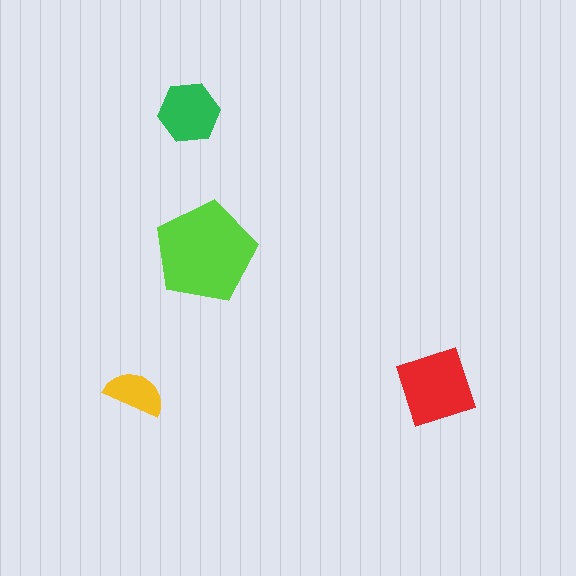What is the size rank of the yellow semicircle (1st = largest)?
4th.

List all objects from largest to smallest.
The lime pentagon, the red square, the green hexagon, the yellow semicircle.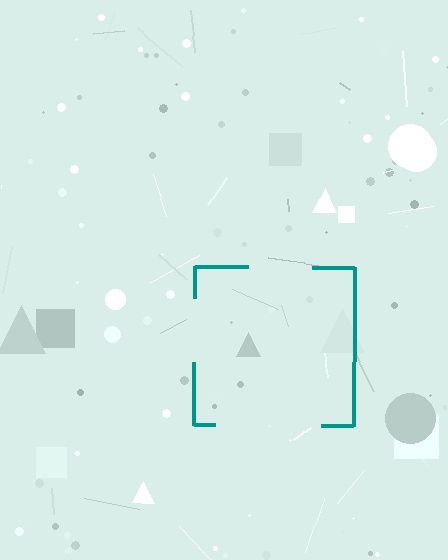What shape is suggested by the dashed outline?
The dashed outline suggests a square.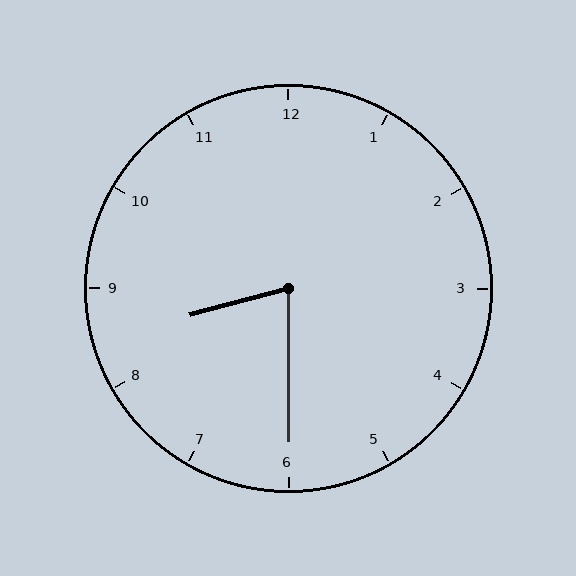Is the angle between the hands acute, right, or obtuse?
It is acute.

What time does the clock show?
8:30.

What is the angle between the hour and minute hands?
Approximately 75 degrees.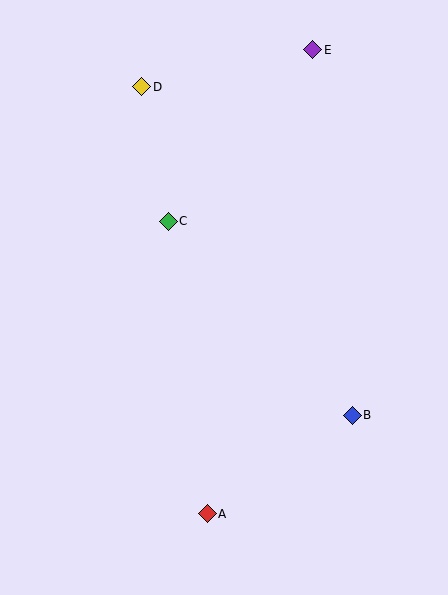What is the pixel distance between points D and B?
The distance between D and B is 390 pixels.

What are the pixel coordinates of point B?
Point B is at (352, 415).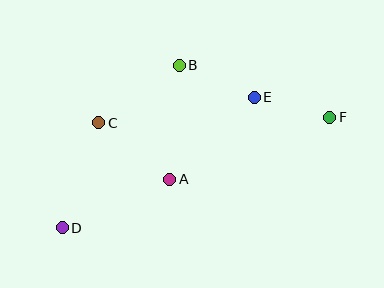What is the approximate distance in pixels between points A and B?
The distance between A and B is approximately 114 pixels.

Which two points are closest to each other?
Points E and F are closest to each other.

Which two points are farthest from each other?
Points D and F are farthest from each other.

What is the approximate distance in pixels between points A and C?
The distance between A and C is approximately 91 pixels.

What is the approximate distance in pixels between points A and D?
The distance between A and D is approximately 118 pixels.